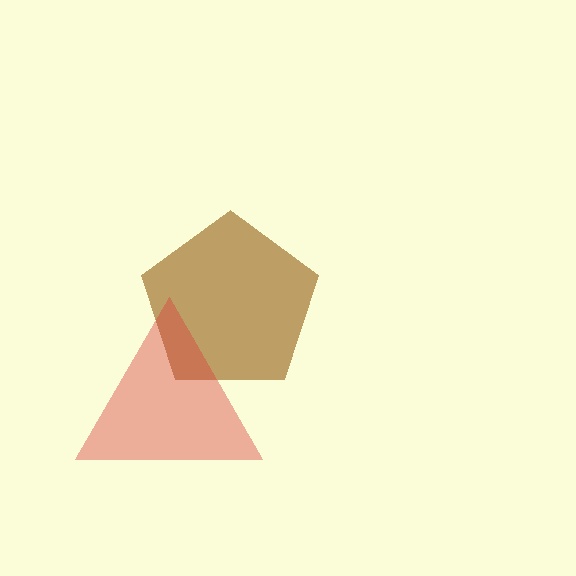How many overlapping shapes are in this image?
There are 2 overlapping shapes in the image.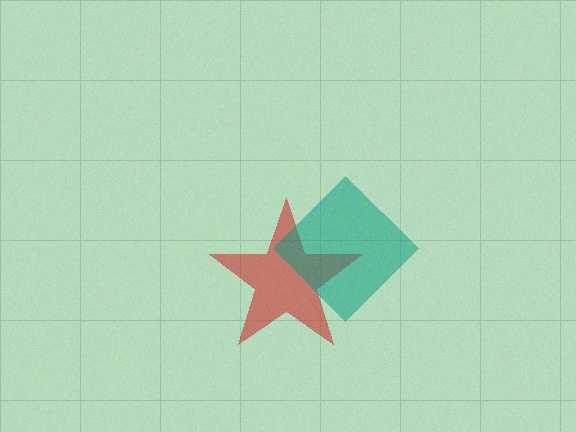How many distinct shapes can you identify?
There are 2 distinct shapes: a red star, a teal diamond.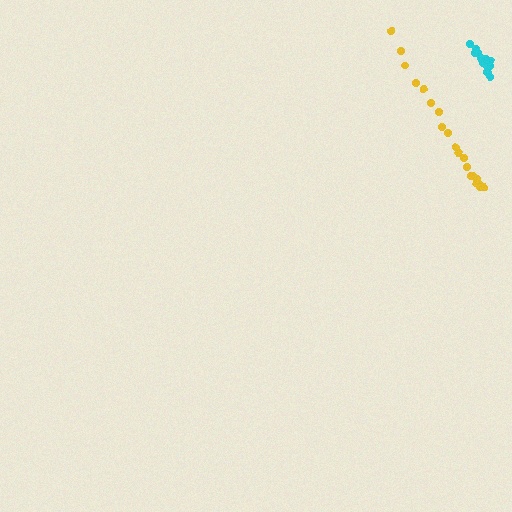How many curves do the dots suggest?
There are 2 distinct paths.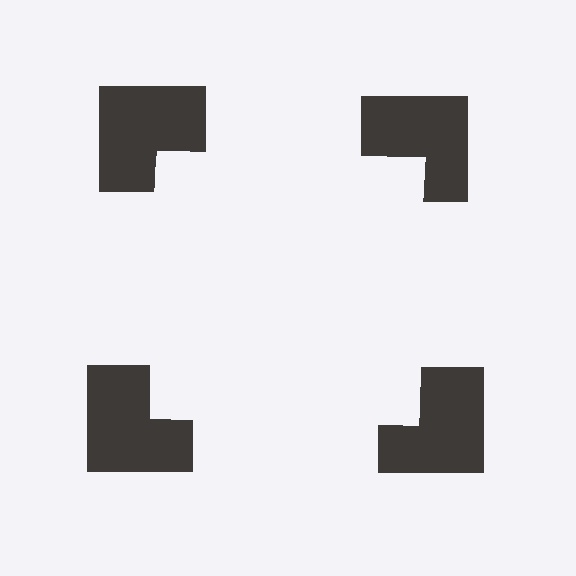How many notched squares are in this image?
There are 4 — one at each vertex of the illusory square.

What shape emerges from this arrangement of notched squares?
An illusory square — its edges are inferred from the aligned wedge cuts in the notched squares, not physically drawn.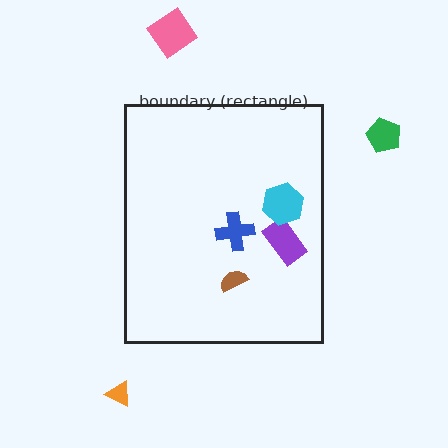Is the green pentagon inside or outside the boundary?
Outside.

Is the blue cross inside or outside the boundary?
Inside.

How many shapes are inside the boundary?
4 inside, 3 outside.